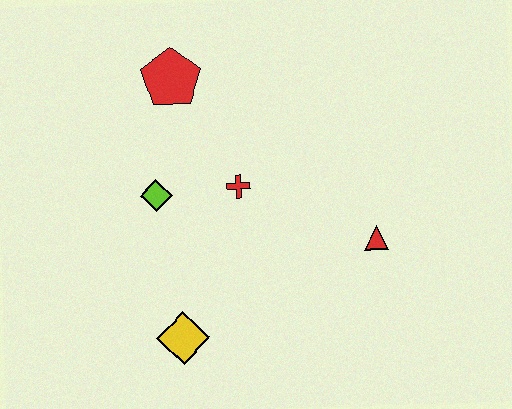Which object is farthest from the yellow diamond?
The red pentagon is farthest from the yellow diamond.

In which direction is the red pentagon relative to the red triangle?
The red pentagon is to the left of the red triangle.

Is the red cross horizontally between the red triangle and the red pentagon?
Yes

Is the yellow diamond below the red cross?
Yes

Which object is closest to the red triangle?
The red cross is closest to the red triangle.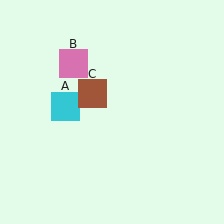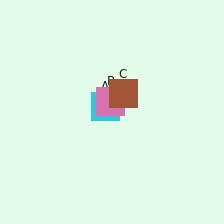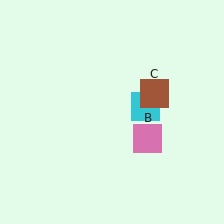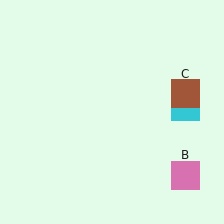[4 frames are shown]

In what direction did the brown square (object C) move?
The brown square (object C) moved right.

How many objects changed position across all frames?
3 objects changed position: cyan square (object A), pink square (object B), brown square (object C).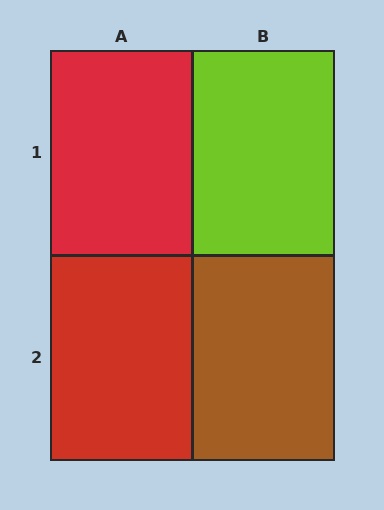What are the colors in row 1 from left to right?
Red, lime.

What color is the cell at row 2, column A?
Red.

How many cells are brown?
1 cell is brown.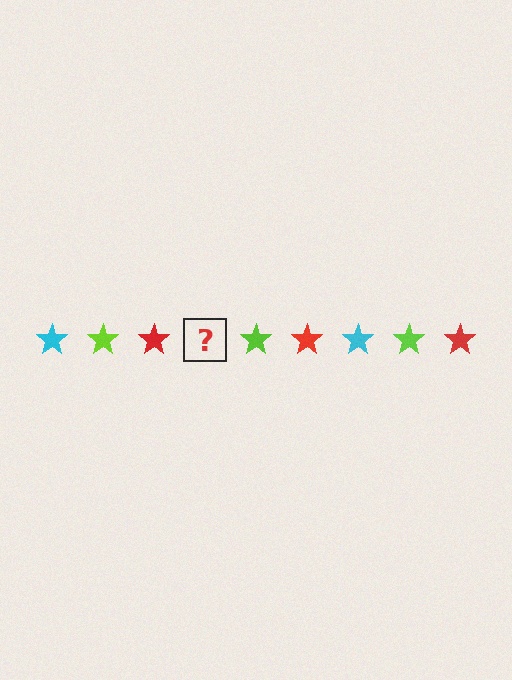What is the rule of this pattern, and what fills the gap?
The rule is that the pattern cycles through cyan, lime, red stars. The gap should be filled with a cyan star.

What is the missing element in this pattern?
The missing element is a cyan star.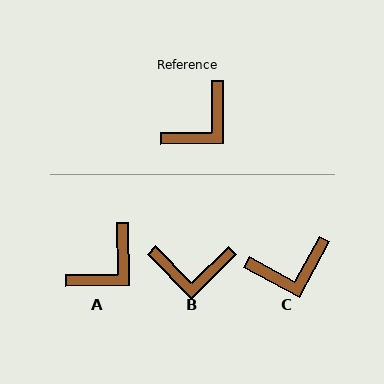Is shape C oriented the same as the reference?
No, it is off by about 29 degrees.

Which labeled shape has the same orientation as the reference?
A.